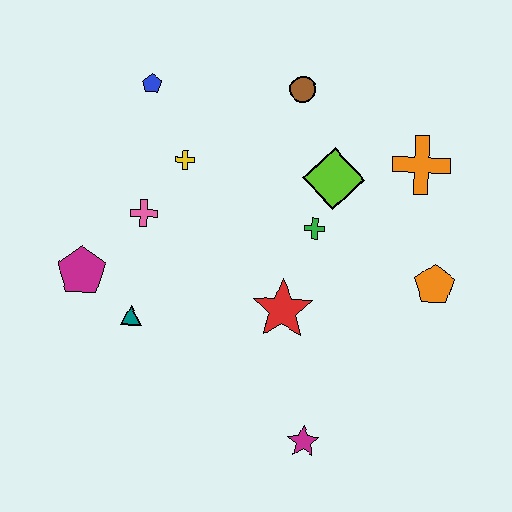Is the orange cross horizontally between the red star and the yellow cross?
No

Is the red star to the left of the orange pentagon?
Yes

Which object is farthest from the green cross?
The magenta pentagon is farthest from the green cross.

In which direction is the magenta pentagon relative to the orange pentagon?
The magenta pentagon is to the left of the orange pentagon.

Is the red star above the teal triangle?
Yes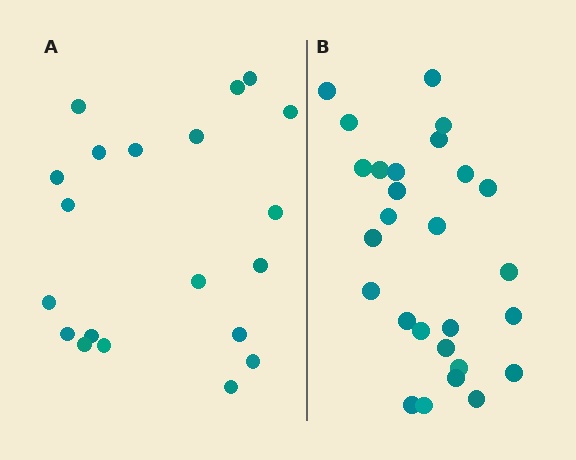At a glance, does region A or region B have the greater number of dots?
Region B (the right region) has more dots.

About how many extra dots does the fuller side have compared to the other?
Region B has roughly 8 or so more dots than region A.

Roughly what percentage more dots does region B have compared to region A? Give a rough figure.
About 35% more.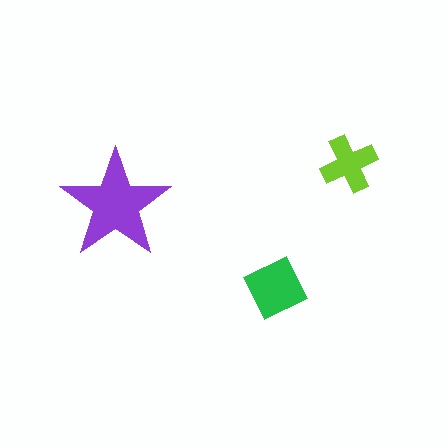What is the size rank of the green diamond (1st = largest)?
2nd.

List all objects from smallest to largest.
The lime cross, the green diamond, the purple star.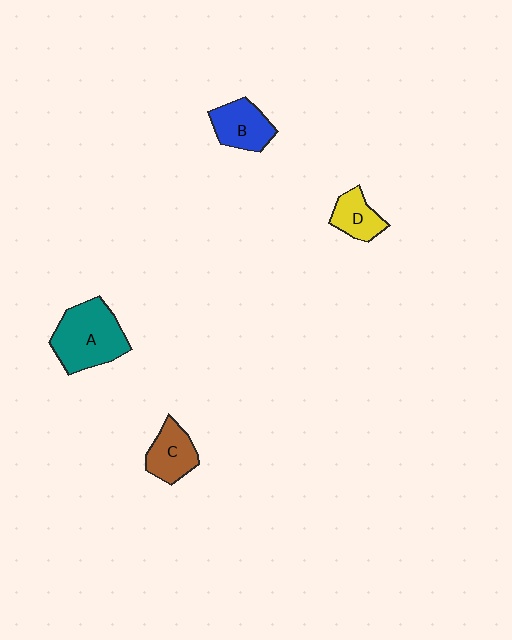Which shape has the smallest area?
Shape D (yellow).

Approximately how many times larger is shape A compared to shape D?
Approximately 2.1 times.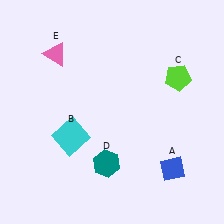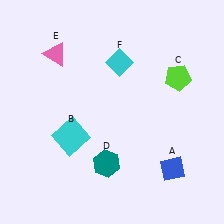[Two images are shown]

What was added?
A cyan diamond (F) was added in Image 2.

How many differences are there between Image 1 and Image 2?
There is 1 difference between the two images.